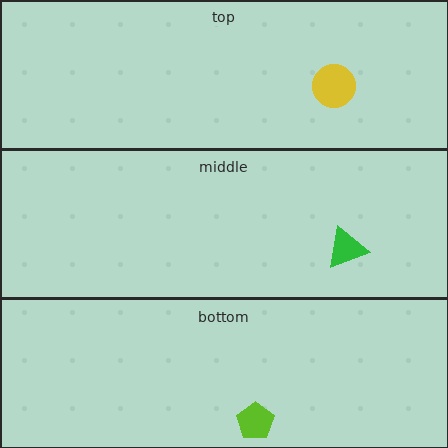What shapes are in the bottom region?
The lime pentagon.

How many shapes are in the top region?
1.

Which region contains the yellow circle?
The top region.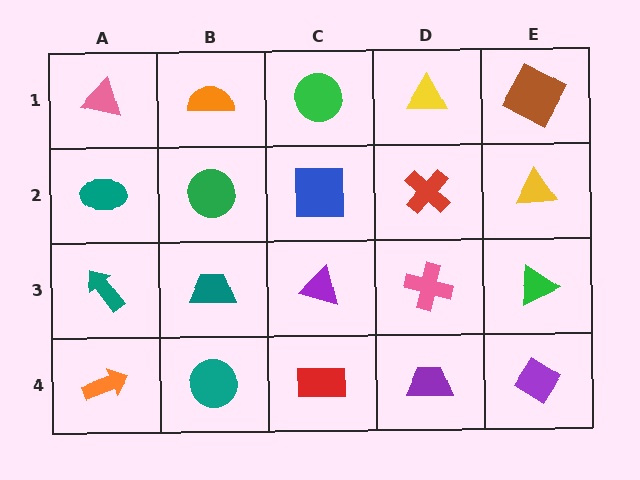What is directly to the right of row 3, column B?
A purple triangle.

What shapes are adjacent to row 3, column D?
A red cross (row 2, column D), a purple trapezoid (row 4, column D), a purple triangle (row 3, column C), a green triangle (row 3, column E).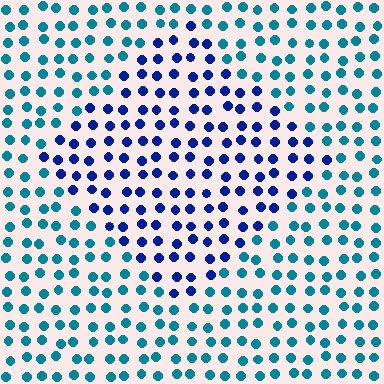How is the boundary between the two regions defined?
The boundary is defined purely by a slight shift in hue (about 41 degrees). Spacing, size, and orientation are identical on both sides.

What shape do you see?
I see a diamond.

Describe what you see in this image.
The image is filled with small teal elements in a uniform arrangement. A diamond-shaped region is visible where the elements are tinted to a slightly different hue, forming a subtle color boundary.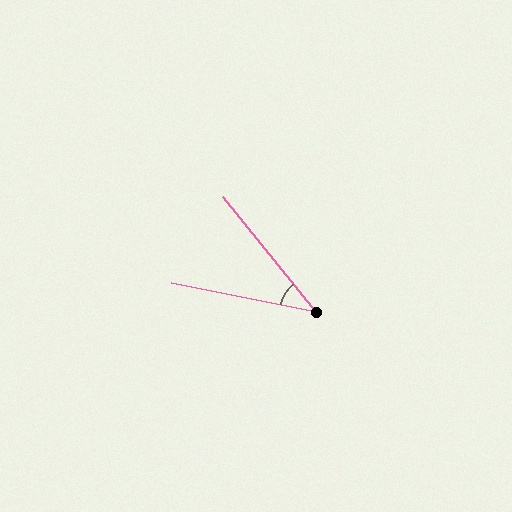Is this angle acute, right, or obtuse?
It is acute.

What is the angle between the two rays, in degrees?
Approximately 40 degrees.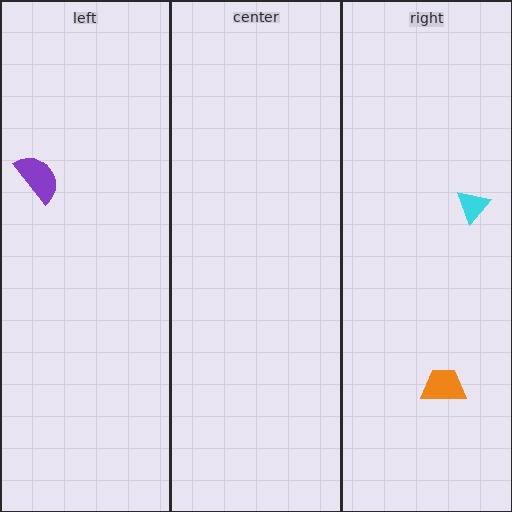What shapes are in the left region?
The purple semicircle.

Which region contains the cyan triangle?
The right region.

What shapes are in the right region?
The cyan triangle, the orange trapezoid.